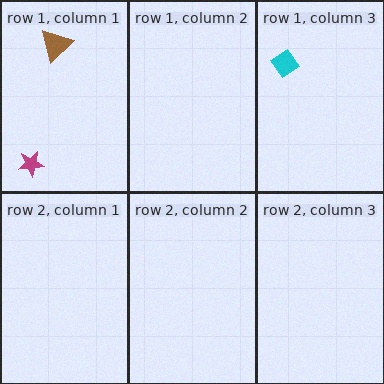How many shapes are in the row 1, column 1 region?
2.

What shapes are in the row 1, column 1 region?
The magenta star, the brown triangle.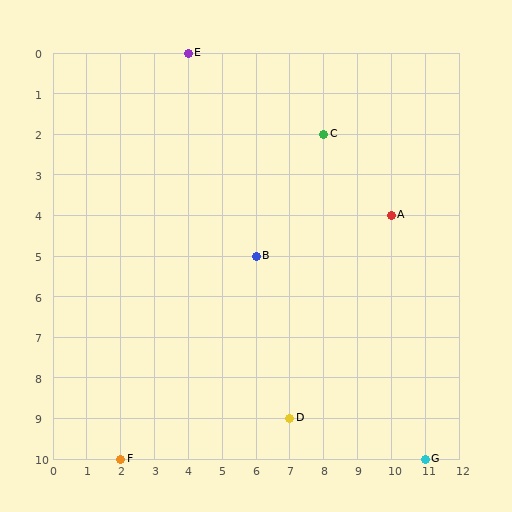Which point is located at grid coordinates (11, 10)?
Point G is at (11, 10).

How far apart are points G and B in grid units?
Points G and B are 5 columns and 5 rows apart (about 7.1 grid units diagonally).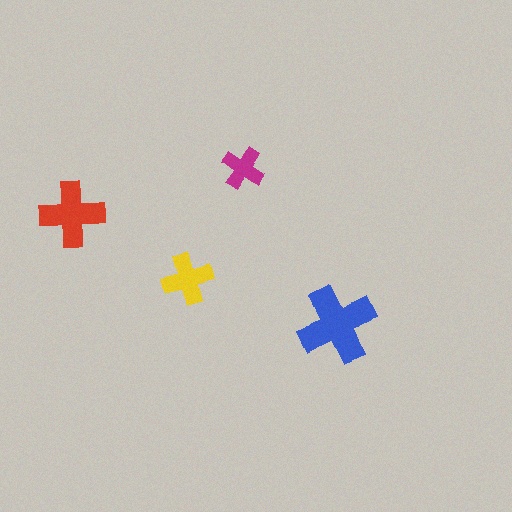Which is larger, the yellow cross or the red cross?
The red one.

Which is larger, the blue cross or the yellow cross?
The blue one.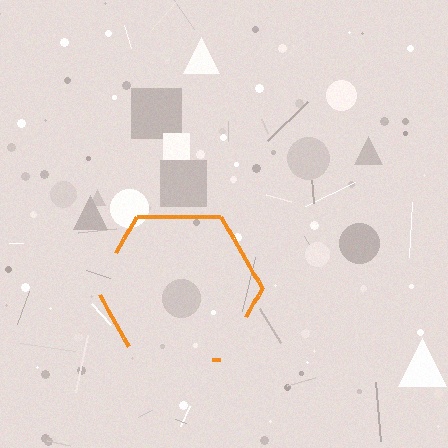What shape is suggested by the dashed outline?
The dashed outline suggests a hexagon.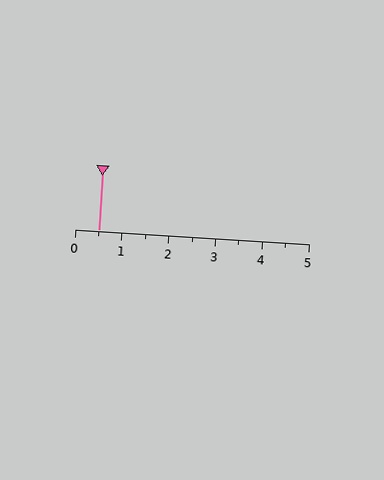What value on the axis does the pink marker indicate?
The marker indicates approximately 0.5.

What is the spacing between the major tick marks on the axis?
The major ticks are spaced 1 apart.